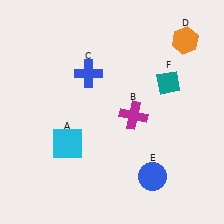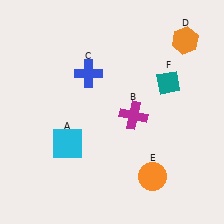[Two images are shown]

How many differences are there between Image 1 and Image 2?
There is 1 difference between the two images.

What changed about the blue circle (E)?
In Image 1, E is blue. In Image 2, it changed to orange.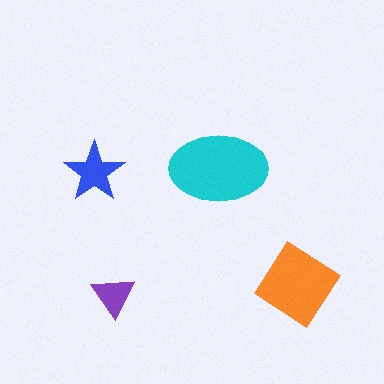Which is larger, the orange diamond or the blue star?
The orange diamond.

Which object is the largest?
The cyan ellipse.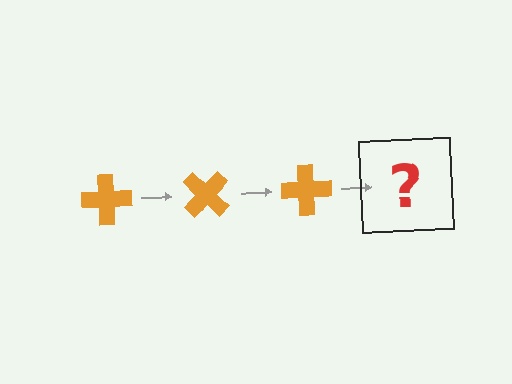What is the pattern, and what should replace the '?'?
The pattern is that the cross rotates 45 degrees each step. The '?' should be an orange cross rotated 135 degrees.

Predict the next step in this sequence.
The next step is an orange cross rotated 135 degrees.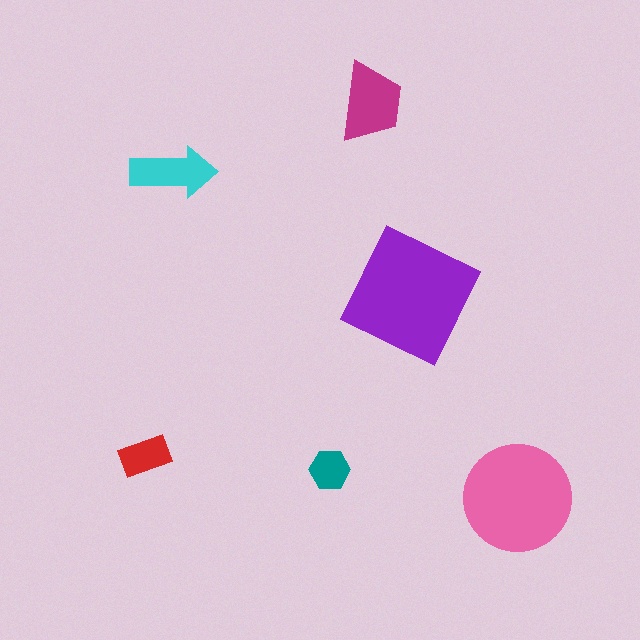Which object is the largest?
The purple square.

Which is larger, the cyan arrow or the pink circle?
The pink circle.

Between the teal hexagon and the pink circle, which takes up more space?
The pink circle.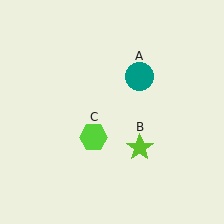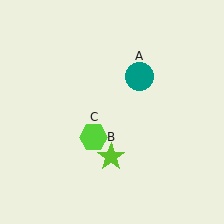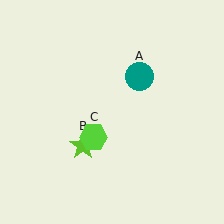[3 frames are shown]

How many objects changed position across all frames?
1 object changed position: lime star (object B).